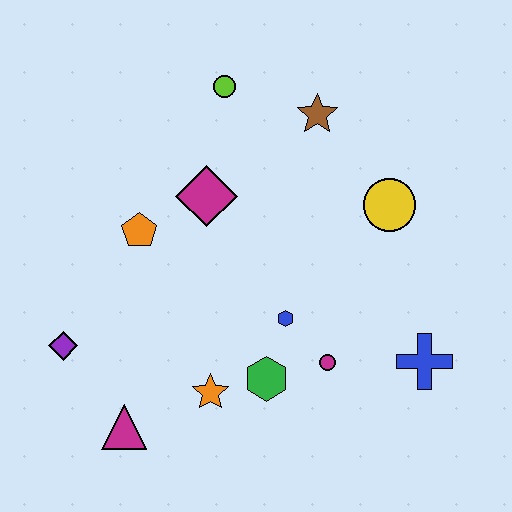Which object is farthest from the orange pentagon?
The blue cross is farthest from the orange pentagon.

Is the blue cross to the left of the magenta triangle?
No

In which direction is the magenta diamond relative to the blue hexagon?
The magenta diamond is above the blue hexagon.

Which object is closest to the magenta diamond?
The orange pentagon is closest to the magenta diamond.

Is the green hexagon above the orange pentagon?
No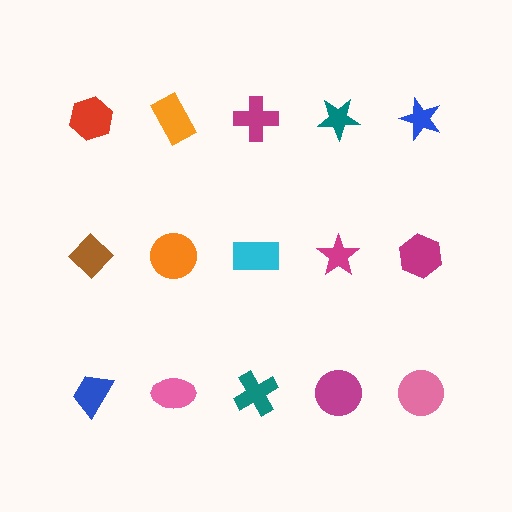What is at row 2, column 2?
An orange circle.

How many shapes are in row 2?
5 shapes.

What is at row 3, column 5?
A pink circle.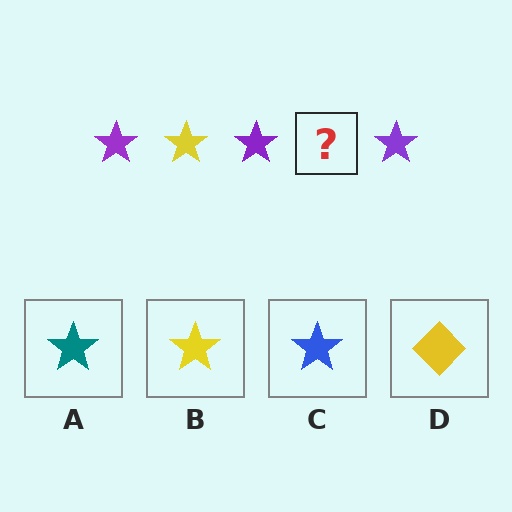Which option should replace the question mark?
Option B.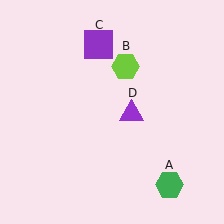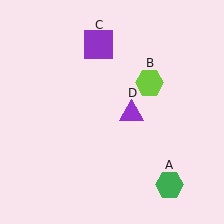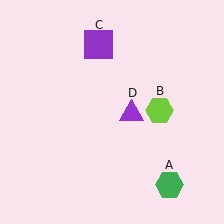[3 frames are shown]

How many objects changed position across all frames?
1 object changed position: lime hexagon (object B).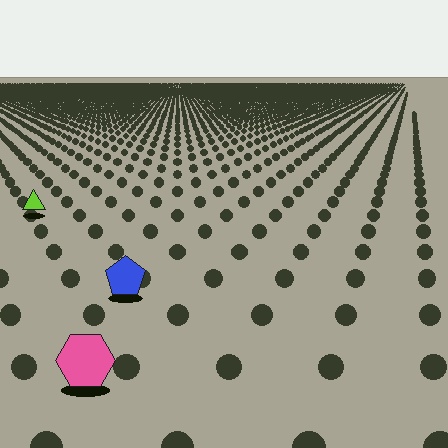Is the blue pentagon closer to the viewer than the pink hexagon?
No. The pink hexagon is closer — you can tell from the texture gradient: the ground texture is coarser near it.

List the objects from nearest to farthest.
From nearest to farthest: the pink hexagon, the blue pentagon, the lime triangle.